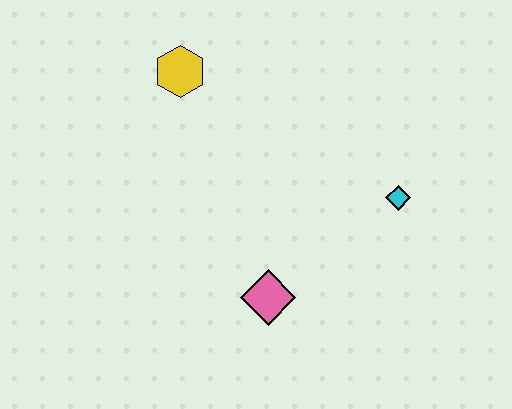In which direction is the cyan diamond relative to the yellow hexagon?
The cyan diamond is to the right of the yellow hexagon.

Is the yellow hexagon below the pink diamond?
No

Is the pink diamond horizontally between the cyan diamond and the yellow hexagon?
Yes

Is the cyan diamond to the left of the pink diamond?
No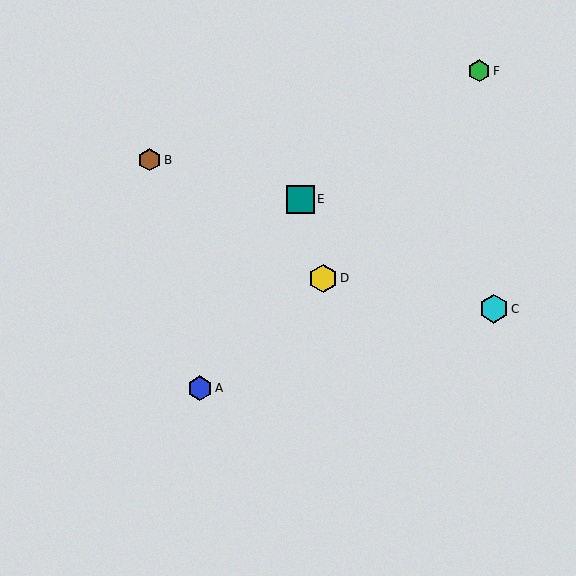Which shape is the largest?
The cyan hexagon (labeled C) is the largest.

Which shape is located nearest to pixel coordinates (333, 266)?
The yellow hexagon (labeled D) at (323, 278) is nearest to that location.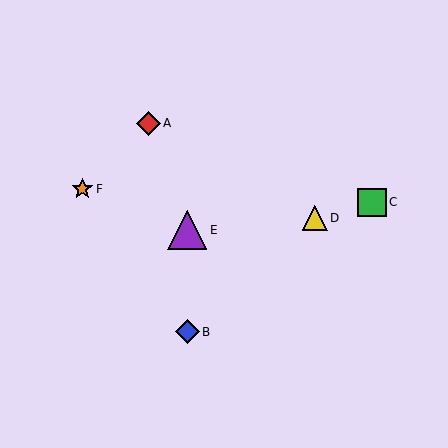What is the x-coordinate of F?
Object F is at x≈83.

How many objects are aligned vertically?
2 objects (B, E) are aligned vertically.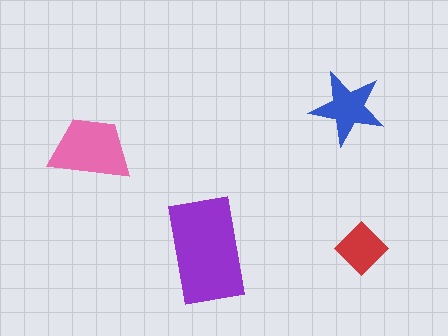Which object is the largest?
The purple rectangle.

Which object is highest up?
The blue star is topmost.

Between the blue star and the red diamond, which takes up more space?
The blue star.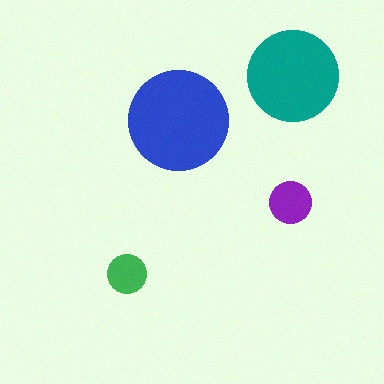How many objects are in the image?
There are 4 objects in the image.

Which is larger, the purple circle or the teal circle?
The teal one.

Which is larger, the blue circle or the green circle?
The blue one.